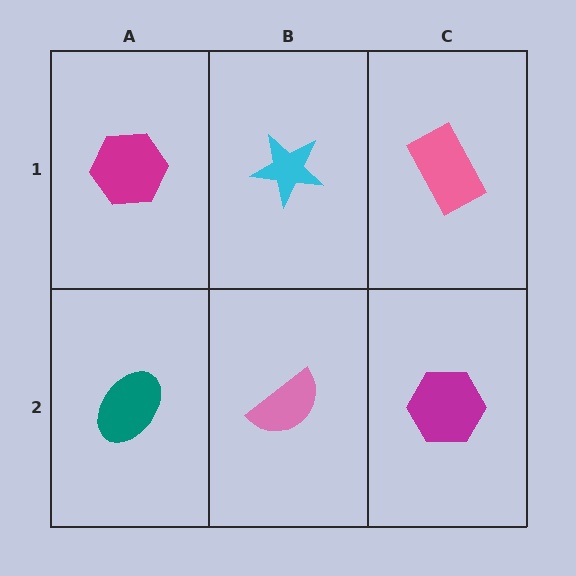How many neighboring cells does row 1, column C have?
2.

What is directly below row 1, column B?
A pink semicircle.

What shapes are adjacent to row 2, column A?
A magenta hexagon (row 1, column A), a pink semicircle (row 2, column B).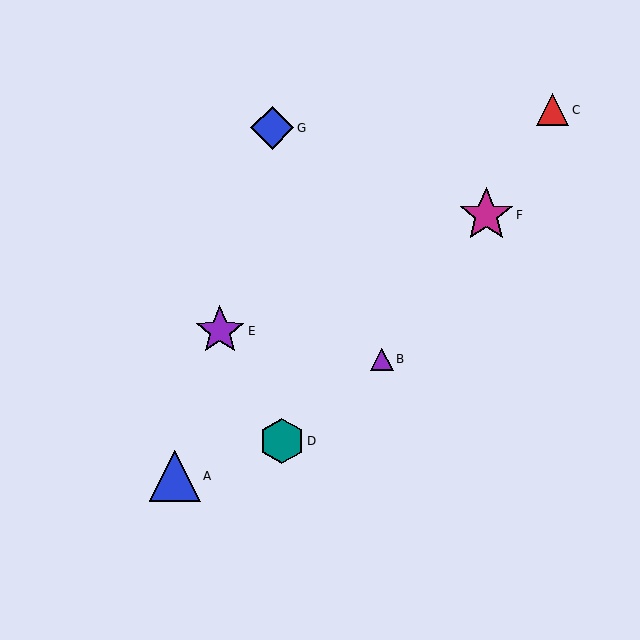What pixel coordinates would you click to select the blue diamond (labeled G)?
Click at (272, 128) to select the blue diamond G.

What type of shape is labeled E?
Shape E is a purple star.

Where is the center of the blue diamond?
The center of the blue diamond is at (272, 128).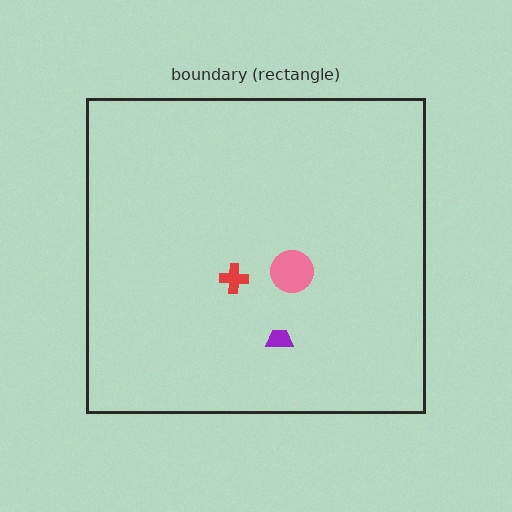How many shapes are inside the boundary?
3 inside, 0 outside.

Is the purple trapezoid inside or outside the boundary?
Inside.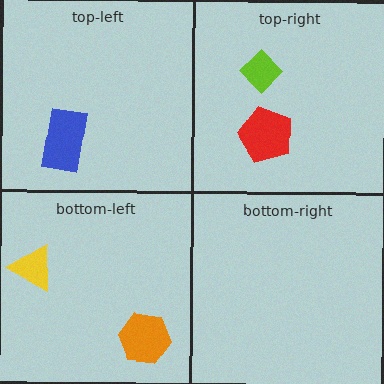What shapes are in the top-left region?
The blue rectangle.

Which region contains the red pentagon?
The top-right region.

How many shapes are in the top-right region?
2.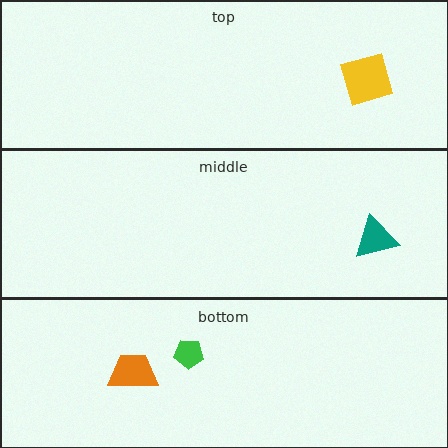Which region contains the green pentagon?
The bottom region.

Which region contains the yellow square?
The top region.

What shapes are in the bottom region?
The green pentagon, the orange trapezoid.